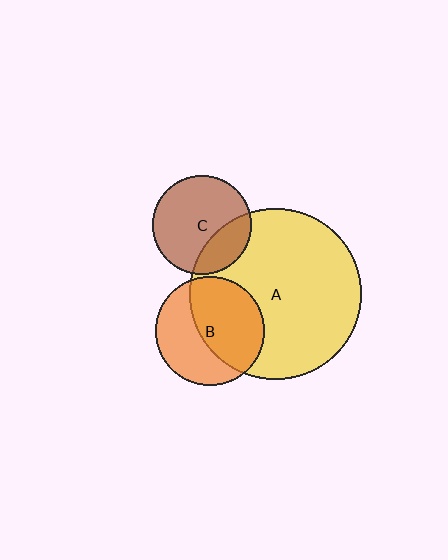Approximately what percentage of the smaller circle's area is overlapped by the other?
Approximately 25%.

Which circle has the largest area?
Circle A (yellow).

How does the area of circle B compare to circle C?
Approximately 1.2 times.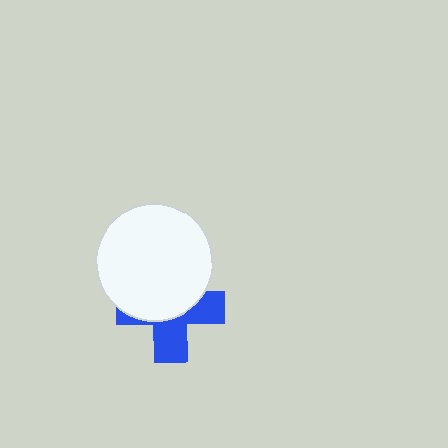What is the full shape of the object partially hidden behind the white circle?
The partially hidden object is a blue cross.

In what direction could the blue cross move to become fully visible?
The blue cross could move down. That would shift it out from behind the white circle entirely.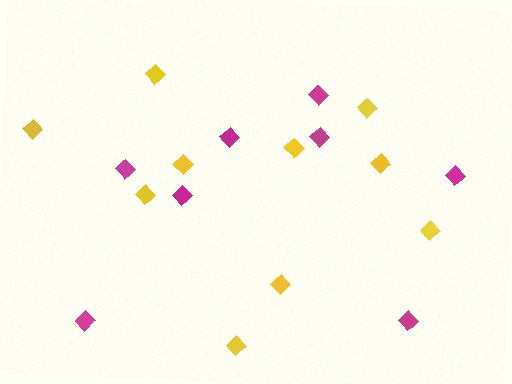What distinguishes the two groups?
There are 2 groups: one group of yellow diamonds (10) and one group of magenta diamonds (8).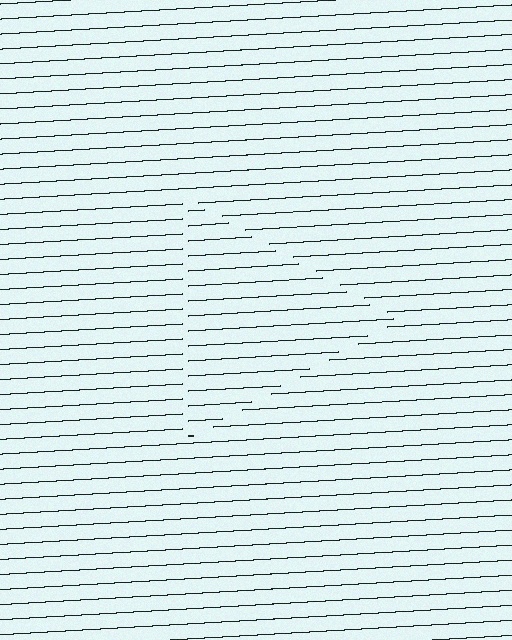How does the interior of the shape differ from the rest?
The interior of the shape contains the same grating, shifted by half a period — the contour is defined by the phase discontinuity where line-ends from the inner and outer gratings abut.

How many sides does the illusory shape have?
3 sides — the line-ends trace a triangle.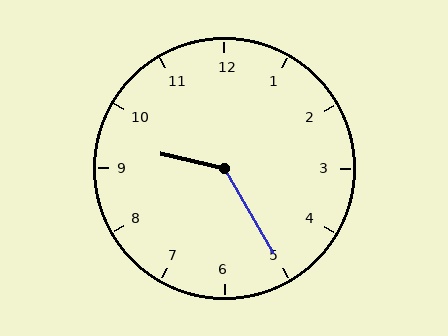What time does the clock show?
9:25.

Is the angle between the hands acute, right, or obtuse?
It is obtuse.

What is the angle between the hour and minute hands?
Approximately 132 degrees.